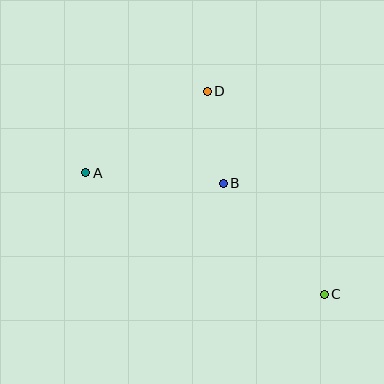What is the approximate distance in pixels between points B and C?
The distance between B and C is approximately 150 pixels.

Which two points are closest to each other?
Points B and D are closest to each other.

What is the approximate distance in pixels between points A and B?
The distance between A and B is approximately 137 pixels.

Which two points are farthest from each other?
Points A and C are farthest from each other.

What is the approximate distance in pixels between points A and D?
The distance between A and D is approximately 146 pixels.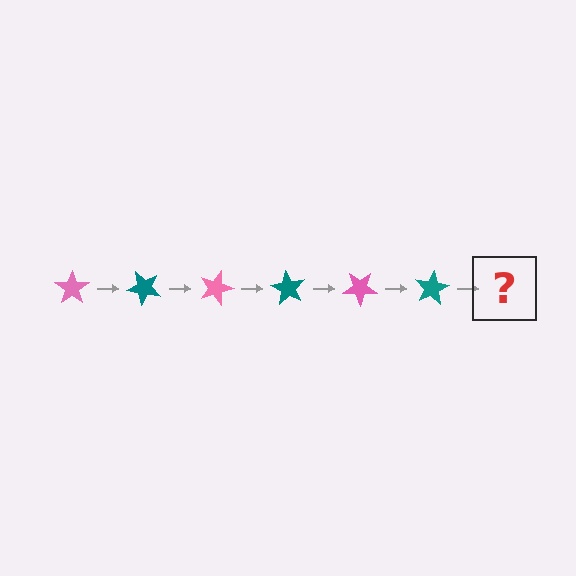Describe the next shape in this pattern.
It should be a pink star, rotated 270 degrees from the start.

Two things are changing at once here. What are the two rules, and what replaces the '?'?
The two rules are that it rotates 45 degrees each step and the color cycles through pink and teal. The '?' should be a pink star, rotated 270 degrees from the start.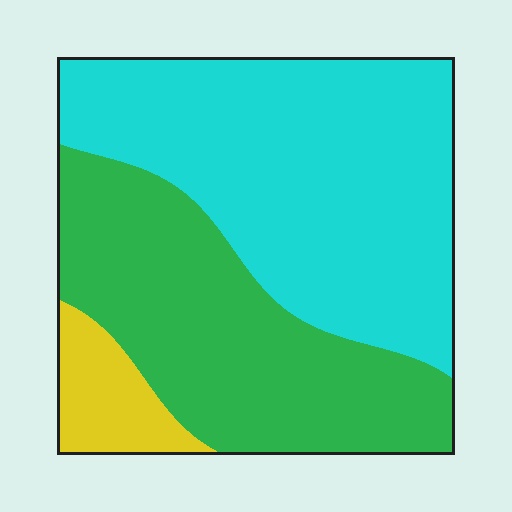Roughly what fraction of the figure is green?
Green covers roughly 40% of the figure.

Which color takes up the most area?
Cyan, at roughly 50%.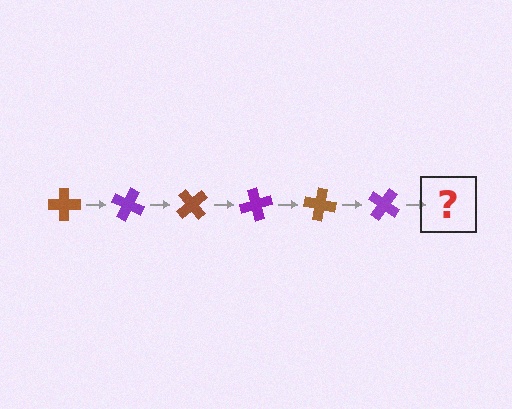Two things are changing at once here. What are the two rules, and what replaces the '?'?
The two rules are that it rotates 25 degrees each step and the color cycles through brown and purple. The '?' should be a brown cross, rotated 150 degrees from the start.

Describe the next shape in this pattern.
It should be a brown cross, rotated 150 degrees from the start.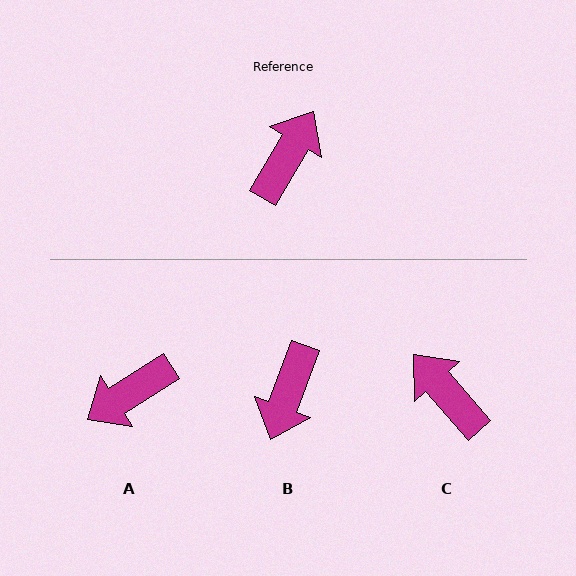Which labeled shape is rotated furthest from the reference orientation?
B, about 170 degrees away.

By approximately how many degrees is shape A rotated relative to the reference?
Approximately 153 degrees counter-clockwise.